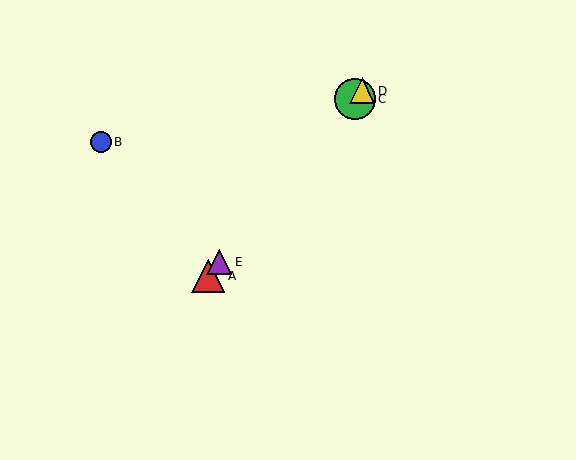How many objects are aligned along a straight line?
4 objects (A, C, D, E) are aligned along a straight line.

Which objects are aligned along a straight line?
Objects A, C, D, E are aligned along a straight line.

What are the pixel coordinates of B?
Object B is at (101, 142).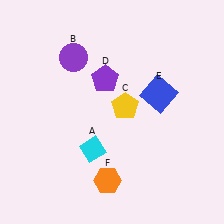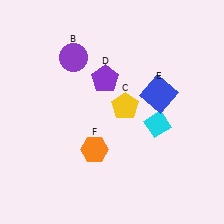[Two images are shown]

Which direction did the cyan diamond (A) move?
The cyan diamond (A) moved right.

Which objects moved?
The objects that moved are: the cyan diamond (A), the orange hexagon (F).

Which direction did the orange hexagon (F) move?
The orange hexagon (F) moved up.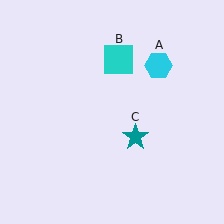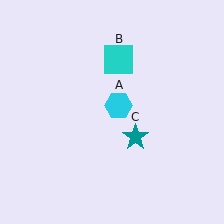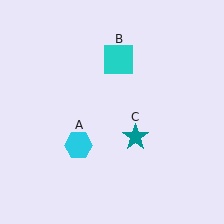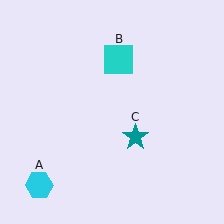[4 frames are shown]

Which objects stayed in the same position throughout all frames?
Cyan square (object B) and teal star (object C) remained stationary.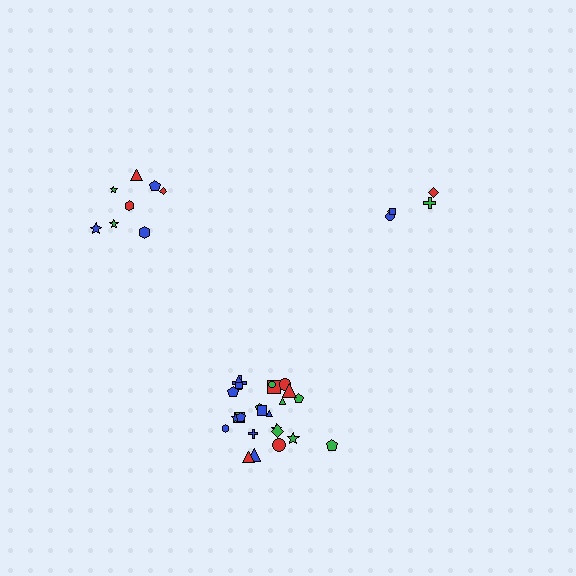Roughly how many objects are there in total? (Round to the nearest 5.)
Roughly 40 objects in total.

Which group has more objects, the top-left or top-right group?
The top-left group.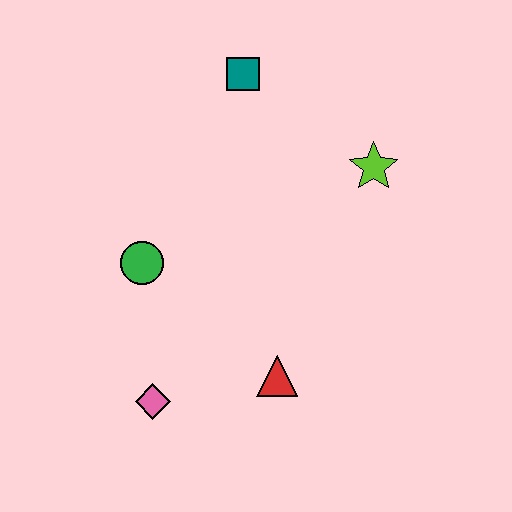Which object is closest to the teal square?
The lime star is closest to the teal square.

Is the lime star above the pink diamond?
Yes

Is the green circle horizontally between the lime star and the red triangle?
No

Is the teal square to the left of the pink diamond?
No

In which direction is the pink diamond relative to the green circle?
The pink diamond is below the green circle.